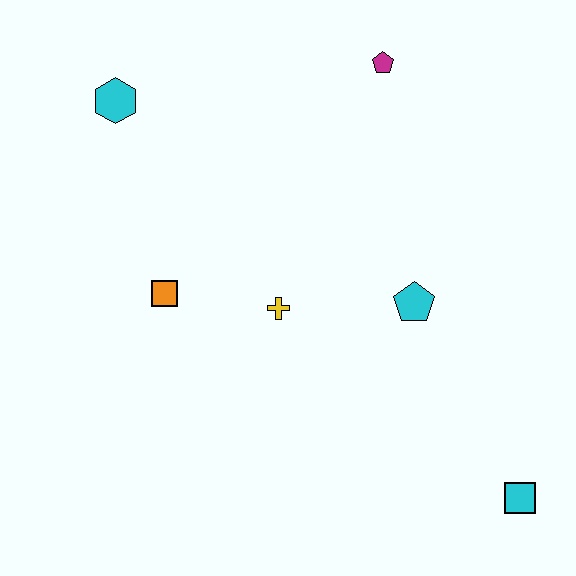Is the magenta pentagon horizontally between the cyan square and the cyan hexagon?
Yes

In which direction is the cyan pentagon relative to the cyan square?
The cyan pentagon is above the cyan square.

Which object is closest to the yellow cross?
The orange square is closest to the yellow cross.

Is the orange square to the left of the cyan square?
Yes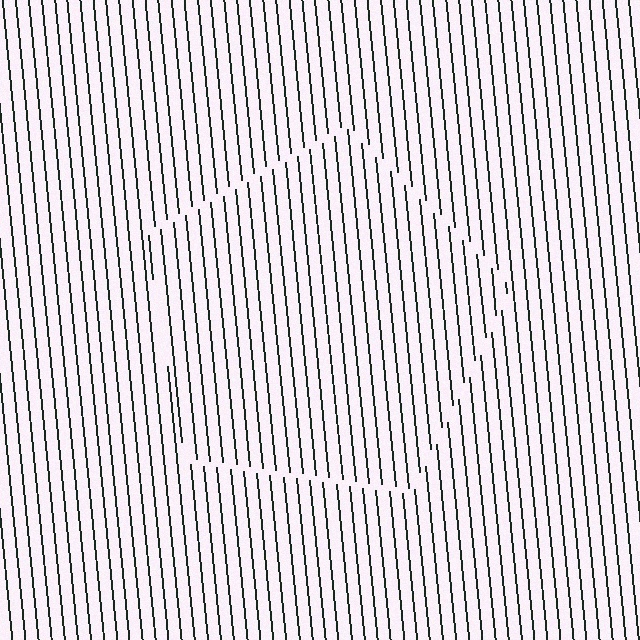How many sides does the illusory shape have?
5 sides — the line-ends trace a pentagon.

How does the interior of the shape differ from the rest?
The interior of the shape contains the same grating, shifted by half a period — the contour is defined by the phase discontinuity where line-ends from the inner and outer gratings abut.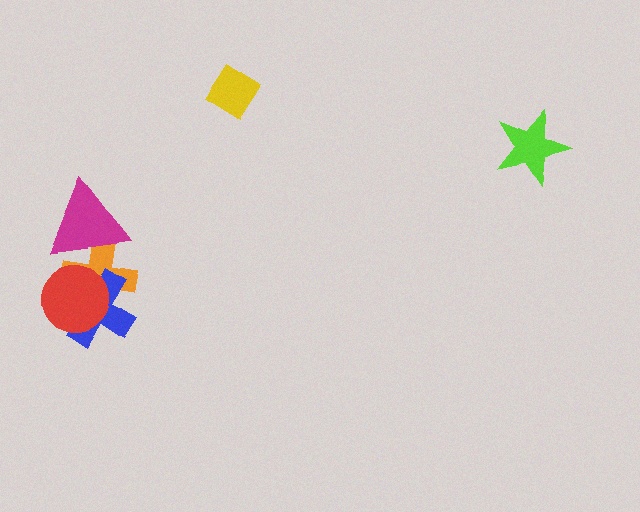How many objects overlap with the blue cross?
2 objects overlap with the blue cross.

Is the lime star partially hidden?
No, no other shape covers it.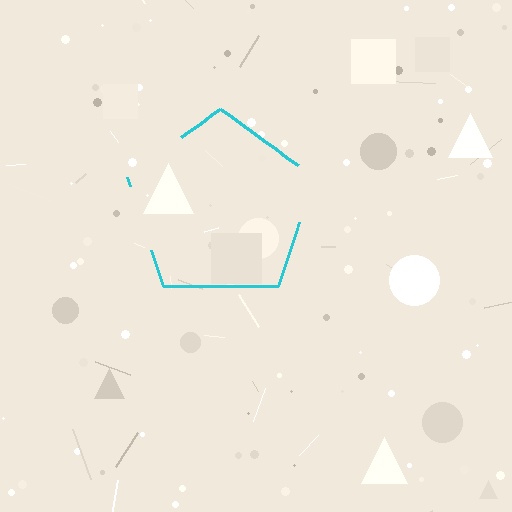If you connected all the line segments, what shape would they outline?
They would outline a pentagon.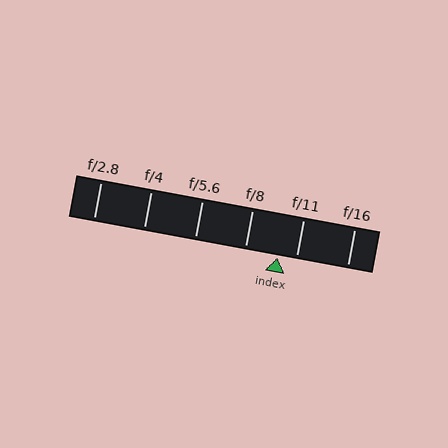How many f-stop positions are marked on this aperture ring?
There are 6 f-stop positions marked.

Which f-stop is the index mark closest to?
The index mark is closest to f/11.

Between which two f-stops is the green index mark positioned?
The index mark is between f/8 and f/11.